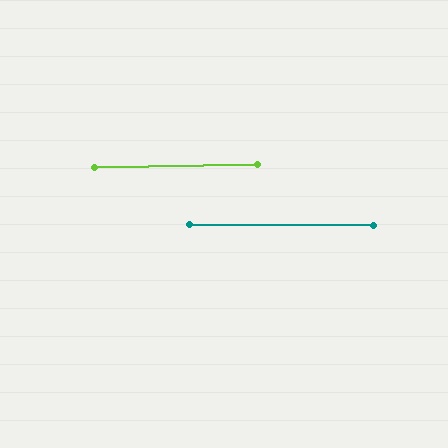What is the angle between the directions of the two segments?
Approximately 2 degrees.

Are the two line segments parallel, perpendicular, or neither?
Parallel — their directions differ by only 1.6°.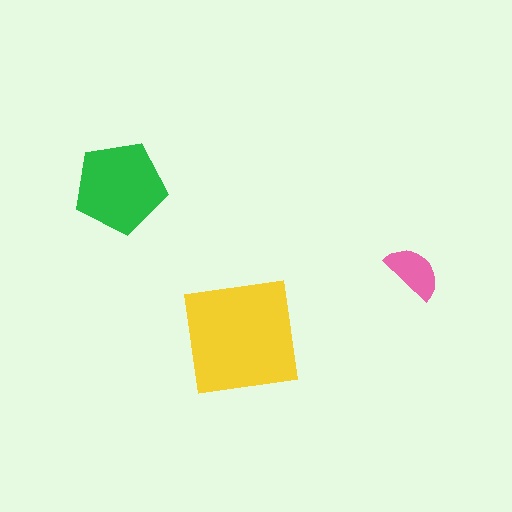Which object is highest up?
The green pentagon is topmost.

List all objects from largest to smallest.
The yellow square, the green pentagon, the pink semicircle.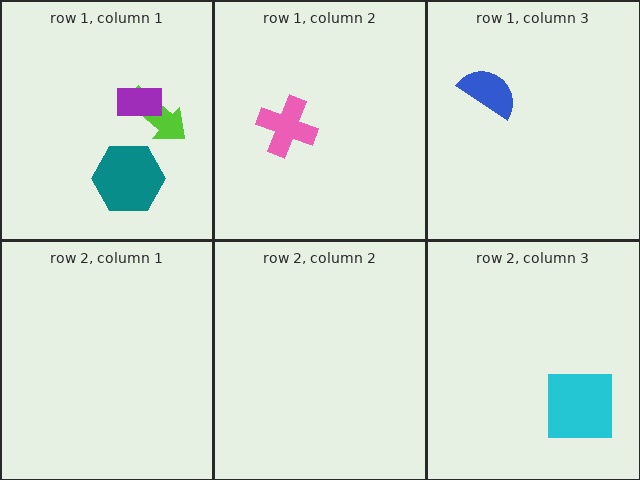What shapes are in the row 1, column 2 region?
The pink cross.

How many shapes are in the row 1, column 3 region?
1.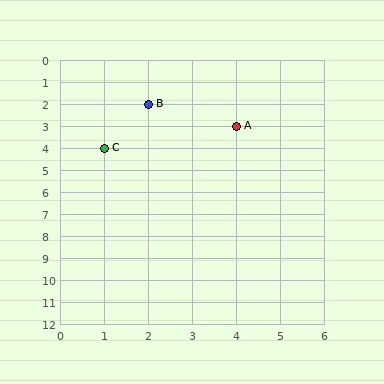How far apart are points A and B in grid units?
Points A and B are 2 columns and 1 row apart (about 2.2 grid units diagonally).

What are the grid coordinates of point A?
Point A is at grid coordinates (4, 3).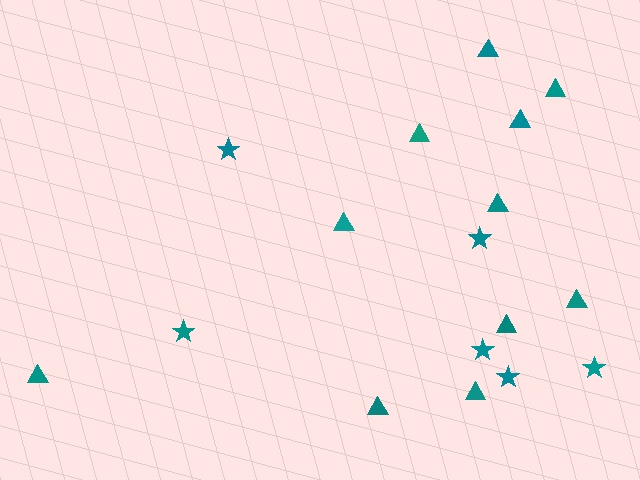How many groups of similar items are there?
There are 2 groups: one group of stars (6) and one group of triangles (11).